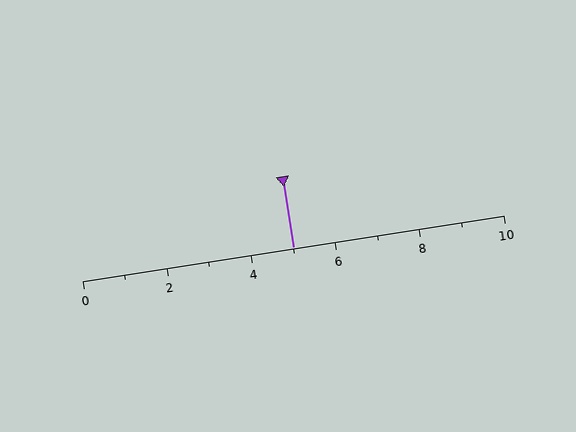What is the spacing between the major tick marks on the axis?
The major ticks are spaced 2 apart.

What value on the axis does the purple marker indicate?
The marker indicates approximately 5.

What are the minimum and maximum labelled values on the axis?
The axis runs from 0 to 10.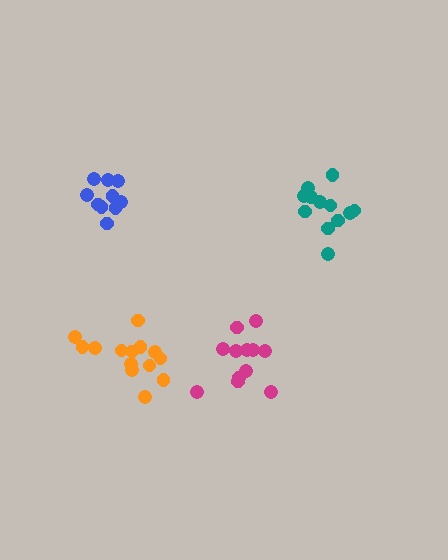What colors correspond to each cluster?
The clusters are colored: magenta, orange, blue, teal.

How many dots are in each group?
Group 1: 12 dots, Group 2: 14 dots, Group 3: 10 dots, Group 4: 12 dots (48 total).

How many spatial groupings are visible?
There are 4 spatial groupings.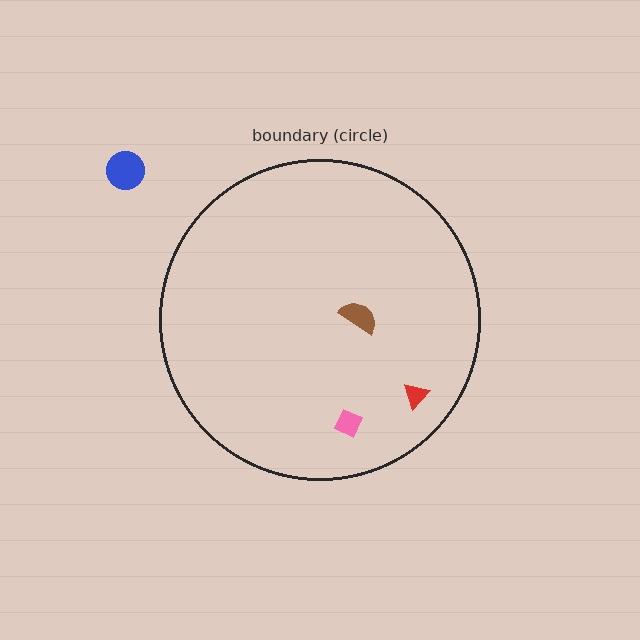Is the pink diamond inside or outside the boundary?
Inside.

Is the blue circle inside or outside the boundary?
Outside.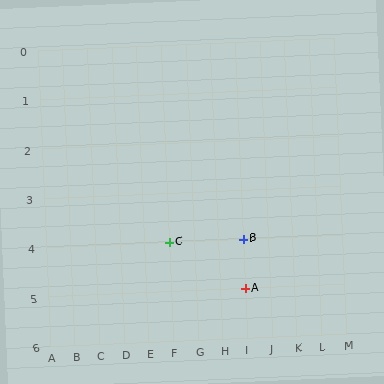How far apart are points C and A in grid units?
Points C and A are 3 columns and 1 row apart (about 3.2 grid units diagonally).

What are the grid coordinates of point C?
Point C is at grid coordinates (F, 4).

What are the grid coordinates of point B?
Point B is at grid coordinates (I, 4).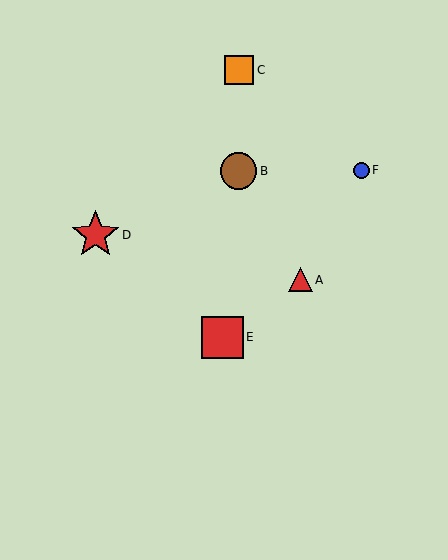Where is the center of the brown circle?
The center of the brown circle is at (239, 171).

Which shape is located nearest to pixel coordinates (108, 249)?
The red star (labeled D) at (95, 235) is nearest to that location.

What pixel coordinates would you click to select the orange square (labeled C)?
Click at (239, 70) to select the orange square C.